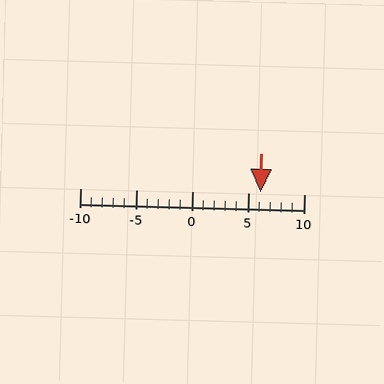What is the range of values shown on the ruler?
The ruler shows values from -10 to 10.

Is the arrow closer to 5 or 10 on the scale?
The arrow is closer to 5.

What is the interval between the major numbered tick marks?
The major tick marks are spaced 5 units apart.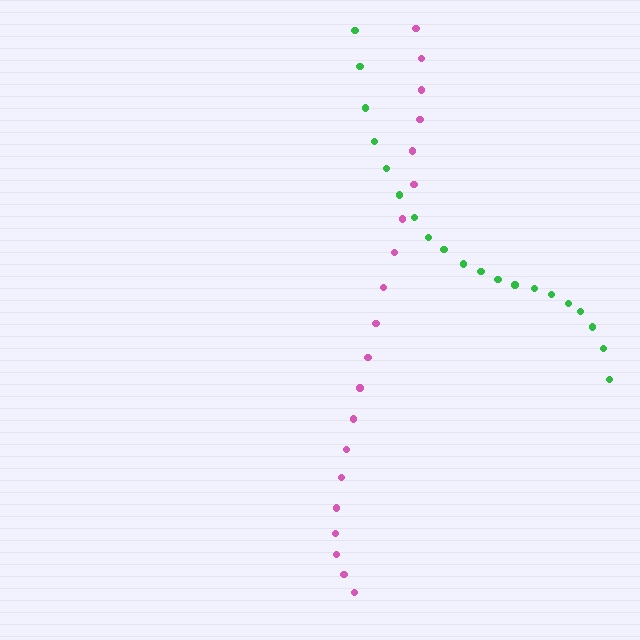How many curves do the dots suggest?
There are 2 distinct paths.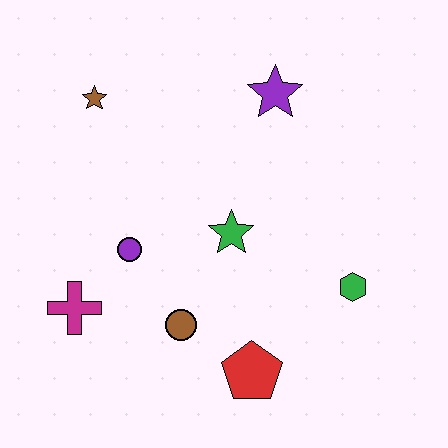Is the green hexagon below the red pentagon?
No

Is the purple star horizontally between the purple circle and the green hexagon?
Yes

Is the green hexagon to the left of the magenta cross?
No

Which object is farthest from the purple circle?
The green hexagon is farthest from the purple circle.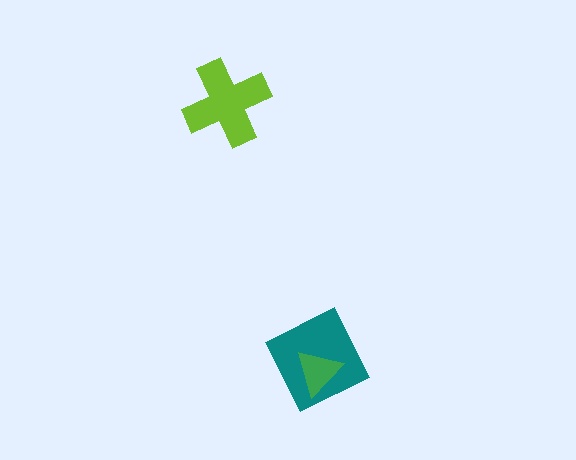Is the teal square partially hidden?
Yes, it is partially covered by another shape.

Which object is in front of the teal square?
The green triangle is in front of the teal square.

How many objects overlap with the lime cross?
0 objects overlap with the lime cross.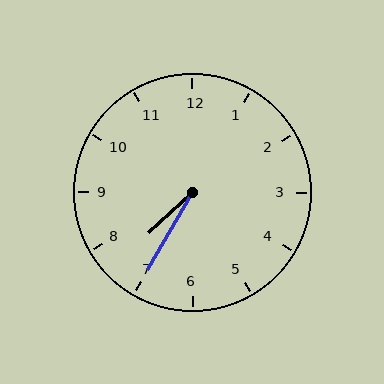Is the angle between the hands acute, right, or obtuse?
It is acute.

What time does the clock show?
7:35.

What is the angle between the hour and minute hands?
Approximately 18 degrees.